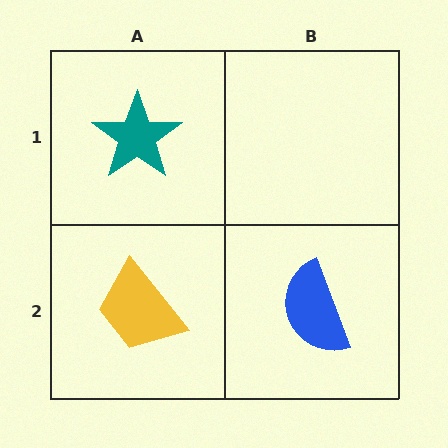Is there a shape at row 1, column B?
No, that cell is empty.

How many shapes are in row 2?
2 shapes.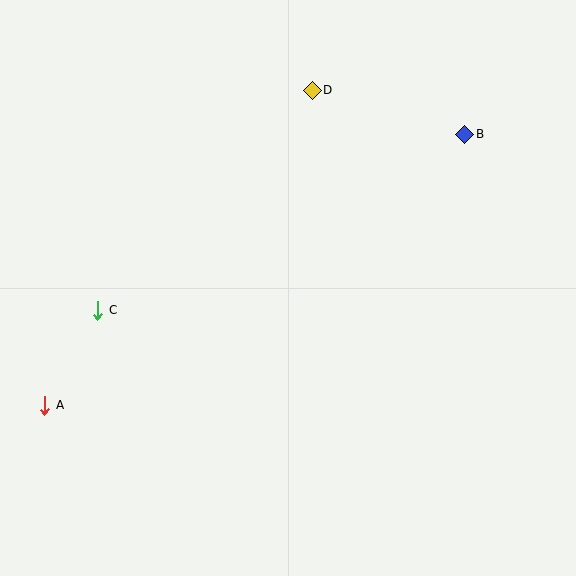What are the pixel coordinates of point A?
Point A is at (45, 405).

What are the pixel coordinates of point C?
Point C is at (98, 310).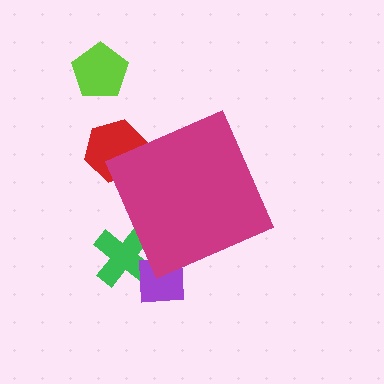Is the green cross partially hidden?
Yes, the green cross is partially hidden behind the magenta diamond.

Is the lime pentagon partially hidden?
No, the lime pentagon is fully visible.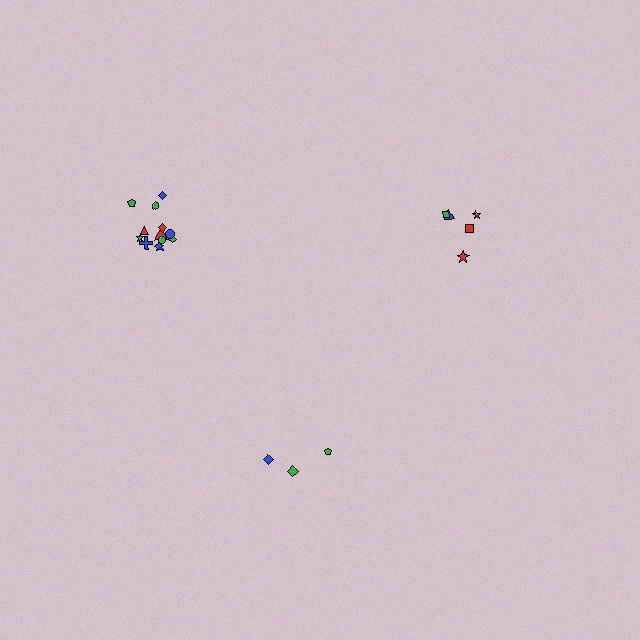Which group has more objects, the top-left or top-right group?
The top-left group.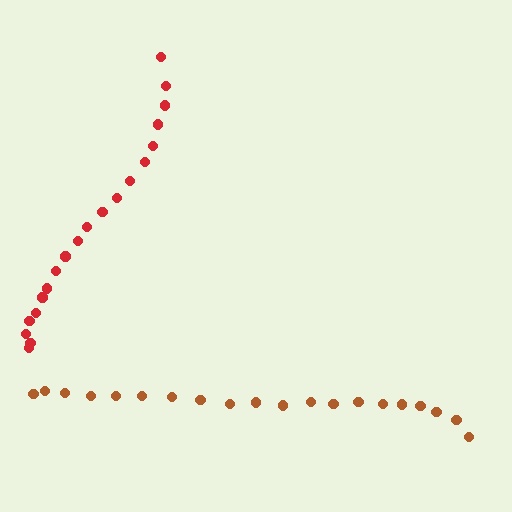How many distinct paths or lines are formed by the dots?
There are 2 distinct paths.